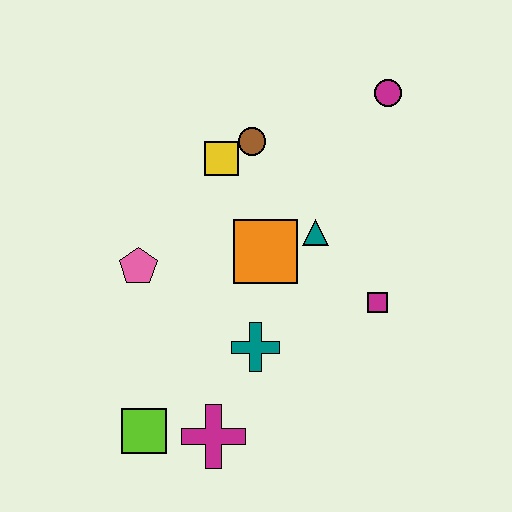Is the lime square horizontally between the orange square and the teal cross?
No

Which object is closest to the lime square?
The magenta cross is closest to the lime square.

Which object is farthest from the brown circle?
The lime square is farthest from the brown circle.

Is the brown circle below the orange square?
No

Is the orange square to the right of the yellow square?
Yes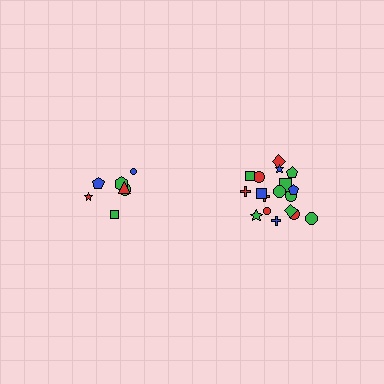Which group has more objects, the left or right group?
The right group.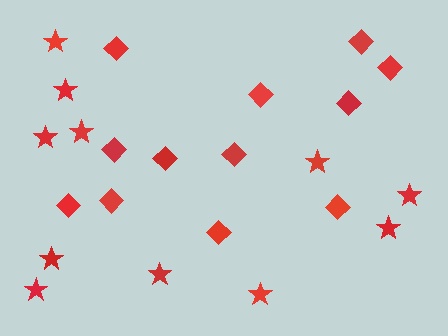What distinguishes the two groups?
There are 2 groups: one group of diamonds (12) and one group of stars (11).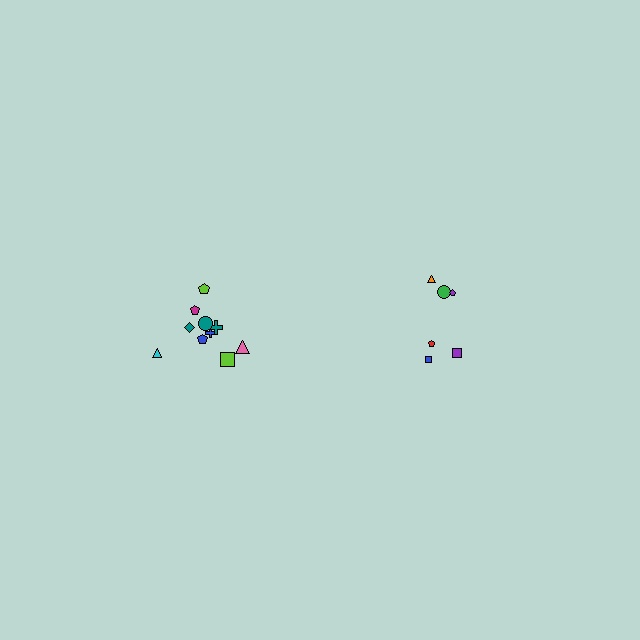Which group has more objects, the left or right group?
The left group.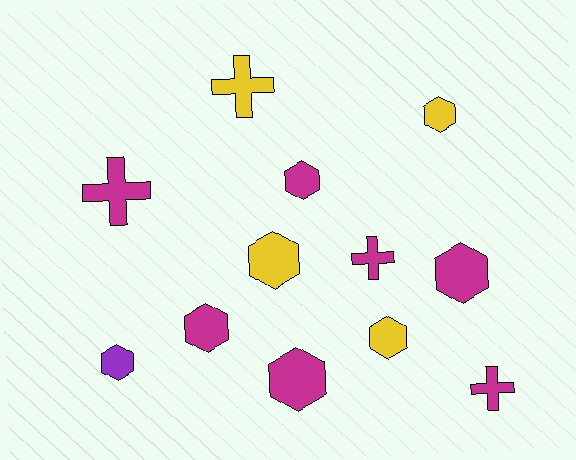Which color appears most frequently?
Magenta, with 7 objects.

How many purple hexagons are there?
There is 1 purple hexagon.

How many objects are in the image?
There are 12 objects.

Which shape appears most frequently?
Hexagon, with 8 objects.